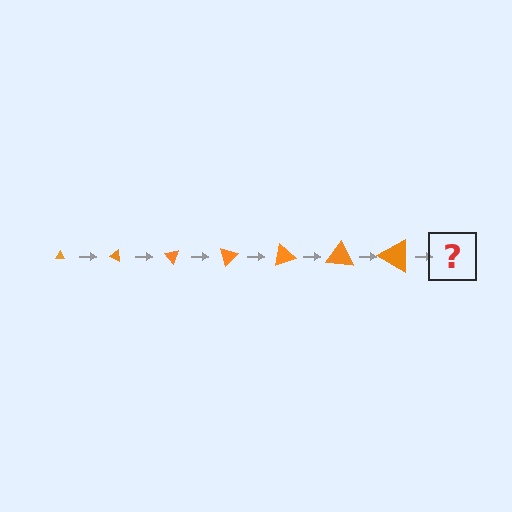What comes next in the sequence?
The next element should be a triangle, larger than the previous one and rotated 175 degrees from the start.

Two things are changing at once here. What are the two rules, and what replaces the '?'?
The two rules are that the triangle grows larger each step and it rotates 25 degrees each step. The '?' should be a triangle, larger than the previous one and rotated 175 degrees from the start.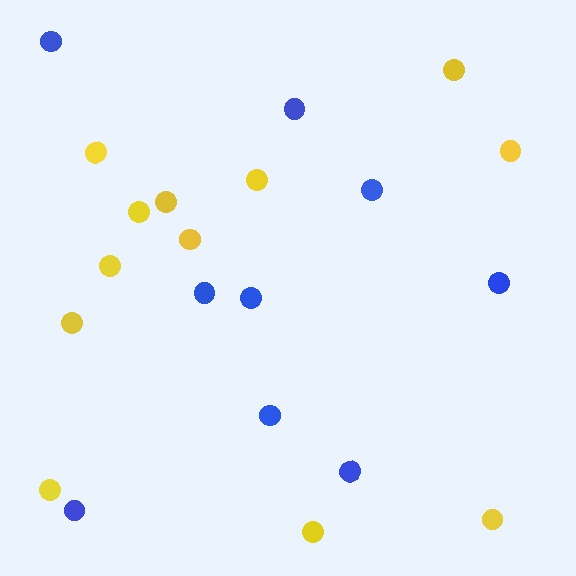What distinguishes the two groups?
There are 2 groups: one group of blue circles (9) and one group of yellow circles (12).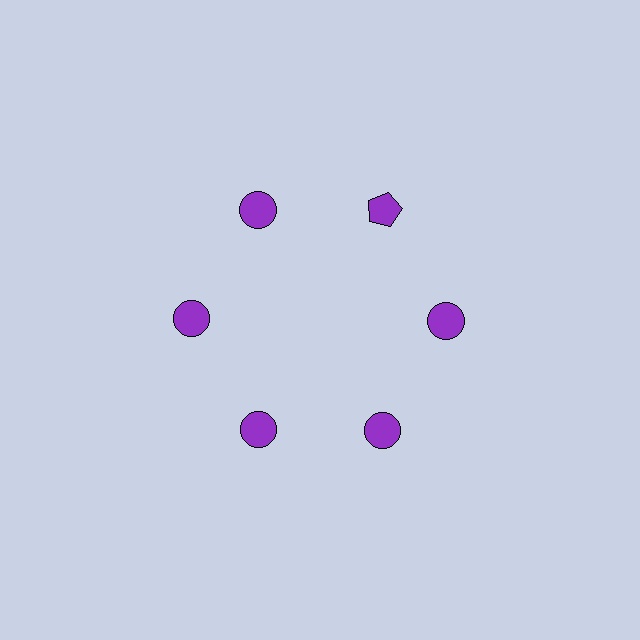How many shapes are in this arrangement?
There are 6 shapes arranged in a ring pattern.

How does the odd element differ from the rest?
It has a different shape: pentagon instead of circle.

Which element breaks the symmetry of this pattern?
The purple pentagon at roughly the 1 o'clock position breaks the symmetry. All other shapes are purple circles.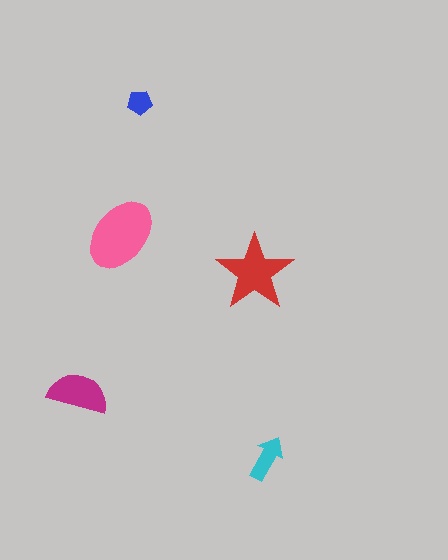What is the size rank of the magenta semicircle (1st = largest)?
3rd.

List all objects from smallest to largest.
The blue pentagon, the cyan arrow, the magenta semicircle, the red star, the pink ellipse.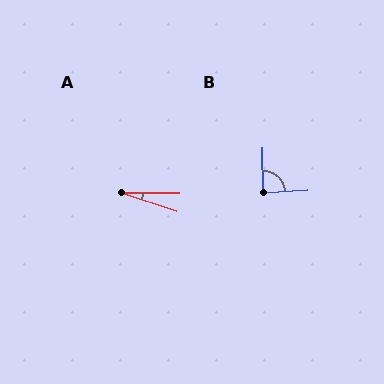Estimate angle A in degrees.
Approximately 18 degrees.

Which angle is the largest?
B, at approximately 88 degrees.